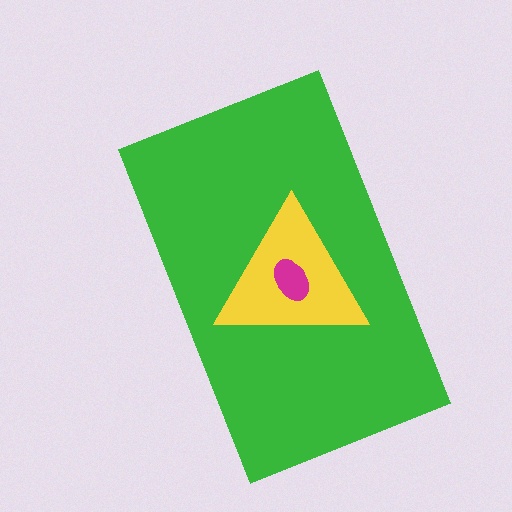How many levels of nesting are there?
3.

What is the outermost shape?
The green rectangle.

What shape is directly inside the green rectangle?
The yellow triangle.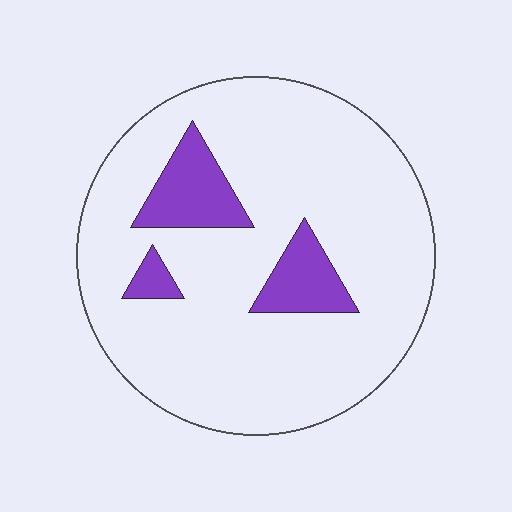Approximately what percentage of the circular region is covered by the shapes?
Approximately 15%.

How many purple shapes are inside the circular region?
3.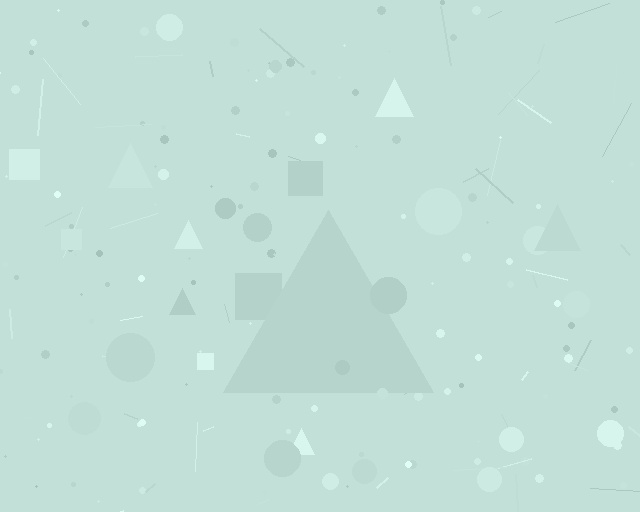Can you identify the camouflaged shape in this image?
The camouflaged shape is a triangle.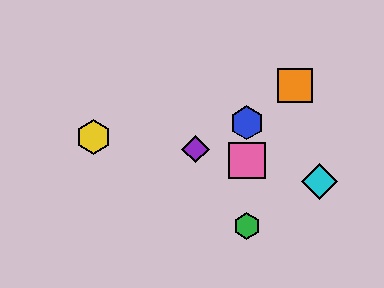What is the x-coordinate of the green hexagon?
The green hexagon is at x≈247.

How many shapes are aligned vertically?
4 shapes (the red diamond, the blue hexagon, the green hexagon, the pink square) are aligned vertically.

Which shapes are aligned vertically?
The red diamond, the blue hexagon, the green hexagon, the pink square are aligned vertically.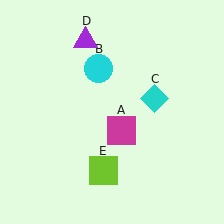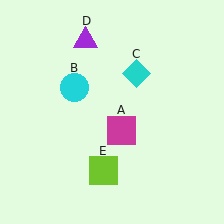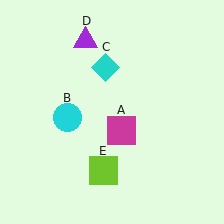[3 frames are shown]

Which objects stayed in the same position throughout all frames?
Magenta square (object A) and purple triangle (object D) and lime square (object E) remained stationary.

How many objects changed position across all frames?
2 objects changed position: cyan circle (object B), cyan diamond (object C).